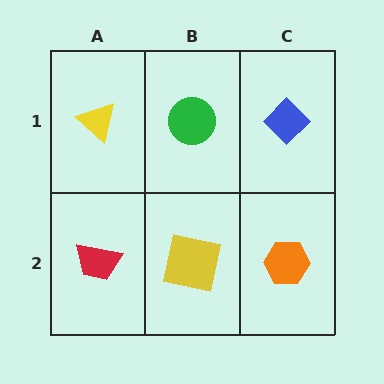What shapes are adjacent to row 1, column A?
A red trapezoid (row 2, column A), a green circle (row 1, column B).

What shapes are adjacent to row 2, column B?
A green circle (row 1, column B), a red trapezoid (row 2, column A), an orange hexagon (row 2, column C).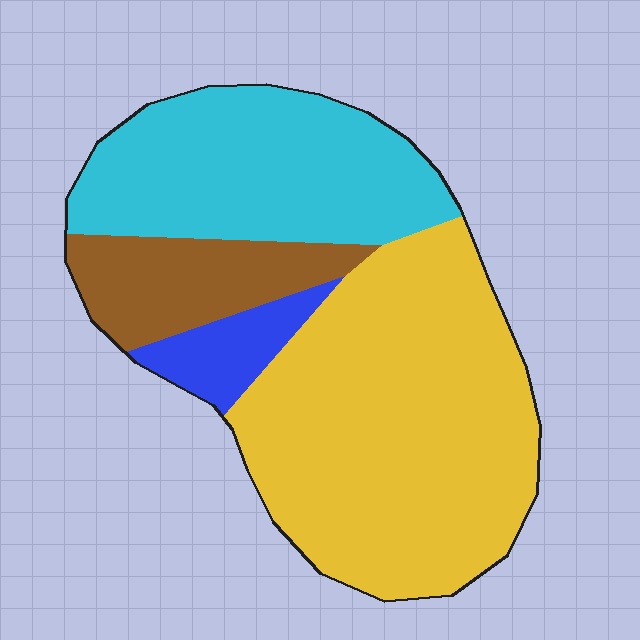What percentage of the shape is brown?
Brown takes up about one eighth (1/8) of the shape.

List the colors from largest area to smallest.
From largest to smallest: yellow, cyan, brown, blue.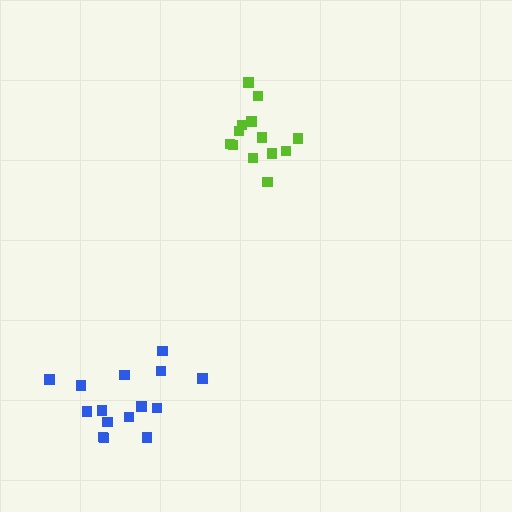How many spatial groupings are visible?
There are 2 spatial groupings.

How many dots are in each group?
Group 1: 15 dots, Group 2: 13 dots (28 total).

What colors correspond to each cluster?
The clusters are colored: blue, lime.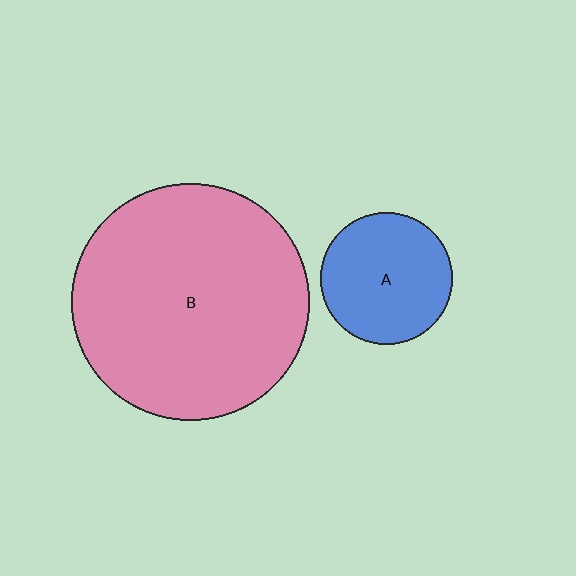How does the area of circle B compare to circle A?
Approximately 3.2 times.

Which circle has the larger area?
Circle B (pink).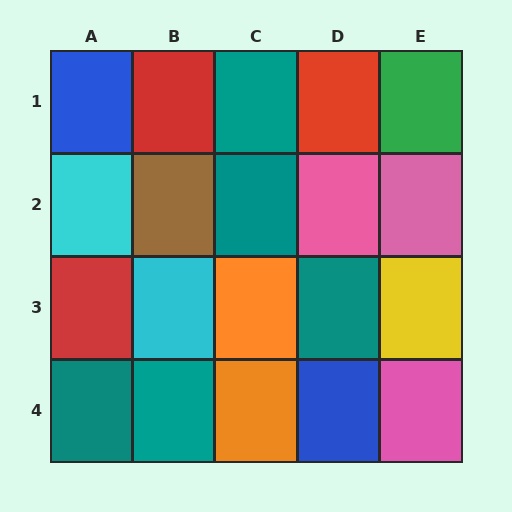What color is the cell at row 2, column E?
Pink.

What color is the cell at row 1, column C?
Teal.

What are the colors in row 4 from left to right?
Teal, teal, orange, blue, pink.